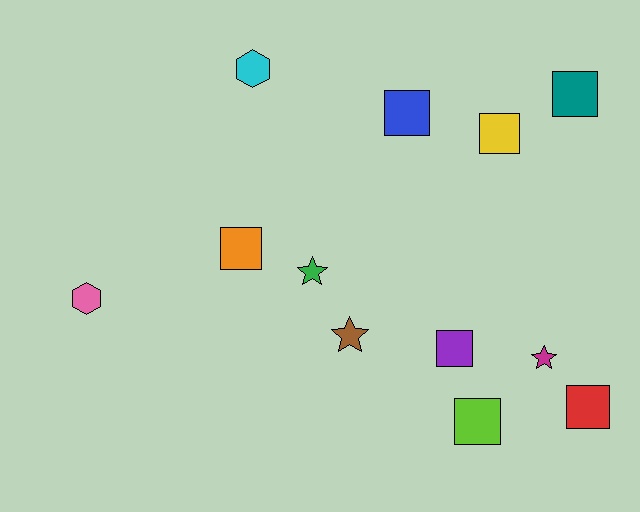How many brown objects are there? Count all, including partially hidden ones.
There is 1 brown object.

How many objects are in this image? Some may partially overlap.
There are 12 objects.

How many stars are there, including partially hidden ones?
There are 3 stars.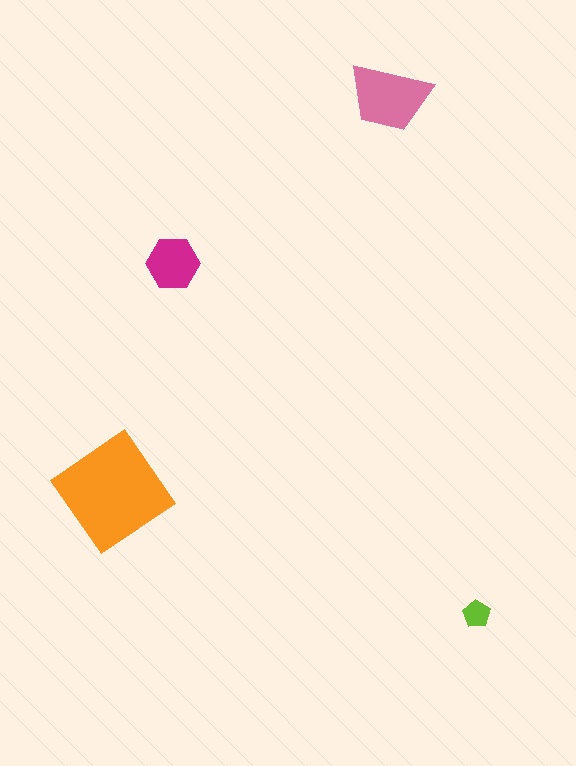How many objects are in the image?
There are 4 objects in the image.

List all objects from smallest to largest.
The lime pentagon, the magenta hexagon, the pink trapezoid, the orange diamond.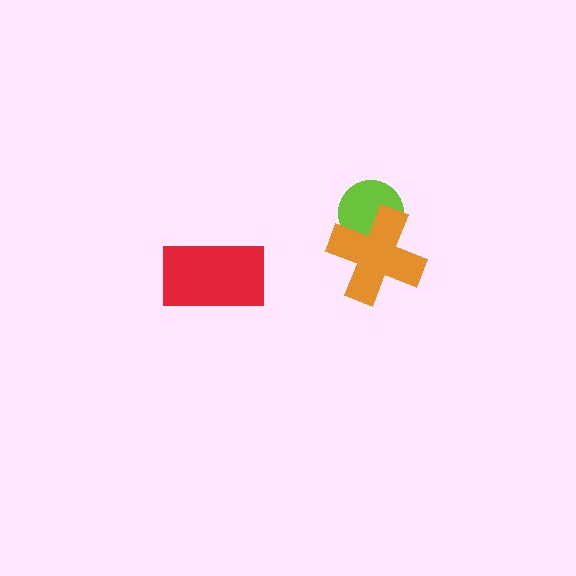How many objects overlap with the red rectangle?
0 objects overlap with the red rectangle.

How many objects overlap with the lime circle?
1 object overlaps with the lime circle.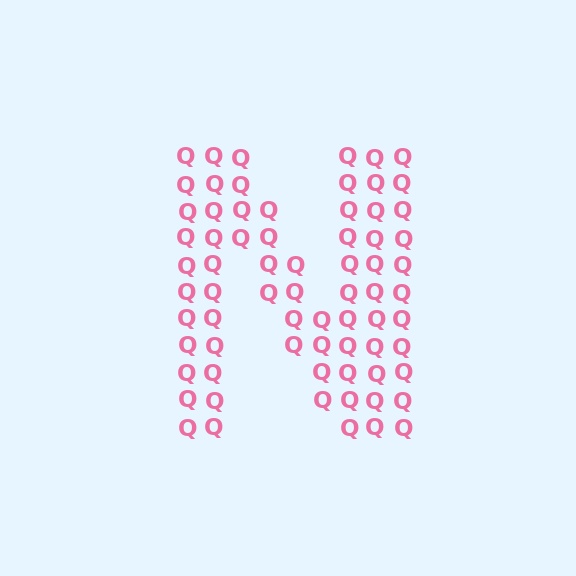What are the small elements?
The small elements are letter Q's.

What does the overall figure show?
The overall figure shows the letter N.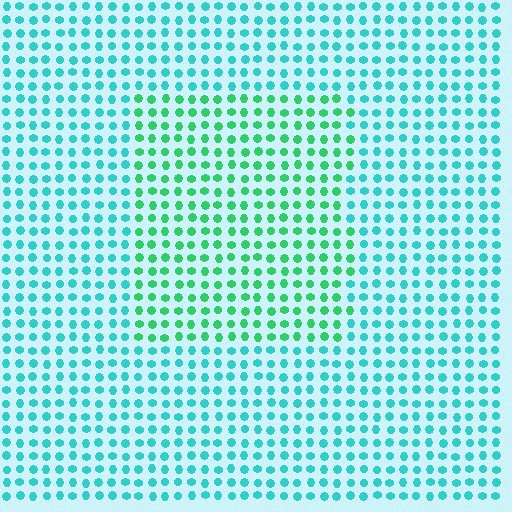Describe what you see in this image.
The image is filled with small cyan elements in a uniform arrangement. A rectangle-shaped region is visible where the elements are tinted to a slightly different hue, forming a subtle color boundary.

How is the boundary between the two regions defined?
The boundary is defined purely by a slight shift in hue (about 36 degrees). Spacing, size, and orientation are identical on both sides.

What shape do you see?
I see a rectangle.